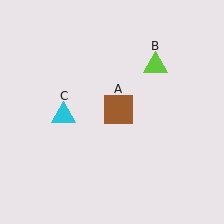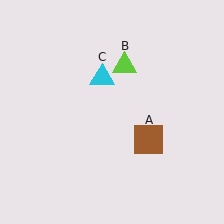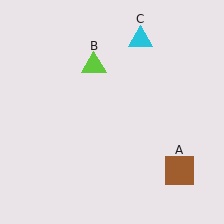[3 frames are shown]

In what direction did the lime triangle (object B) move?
The lime triangle (object B) moved left.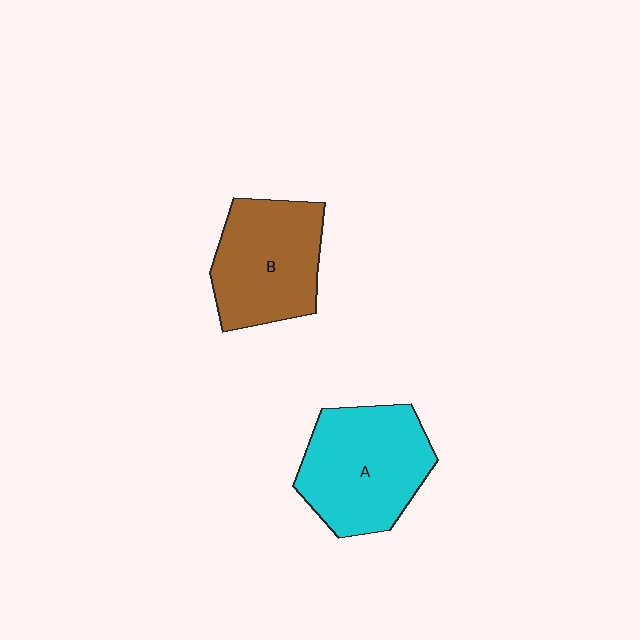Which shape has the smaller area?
Shape B (brown).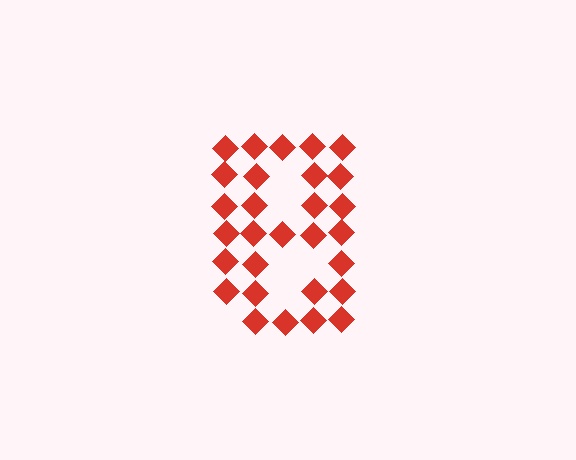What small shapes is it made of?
It is made of small diamonds.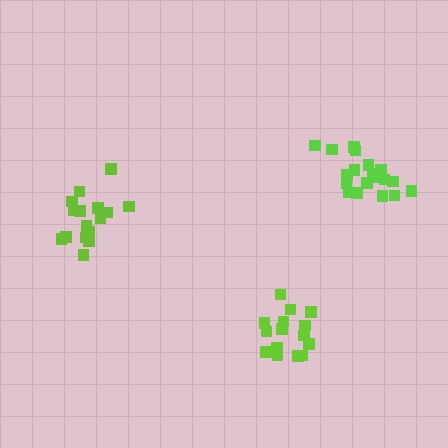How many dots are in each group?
Group 1: 19 dots, Group 2: 16 dots, Group 3: 15 dots (50 total).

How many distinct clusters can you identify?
There are 3 distinct clusters.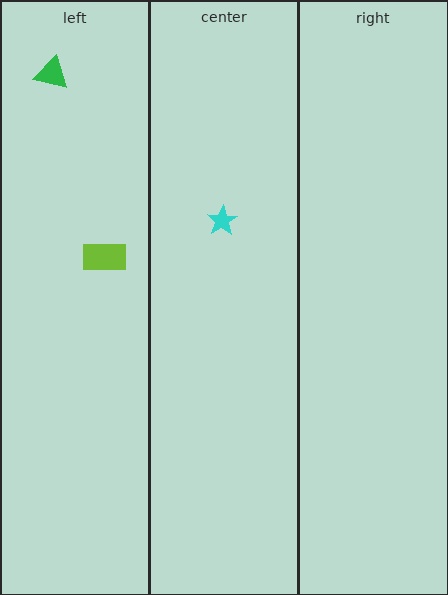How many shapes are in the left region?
2.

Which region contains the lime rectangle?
The left region.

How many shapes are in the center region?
1.